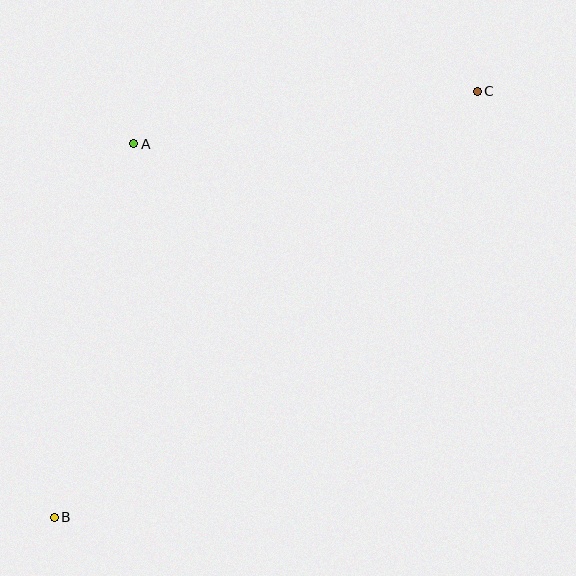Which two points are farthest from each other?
Points B and C are farthest from each other.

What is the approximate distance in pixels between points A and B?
The distance between A and B is approximately 382 pixels.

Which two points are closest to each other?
Points A and C are closest to each other.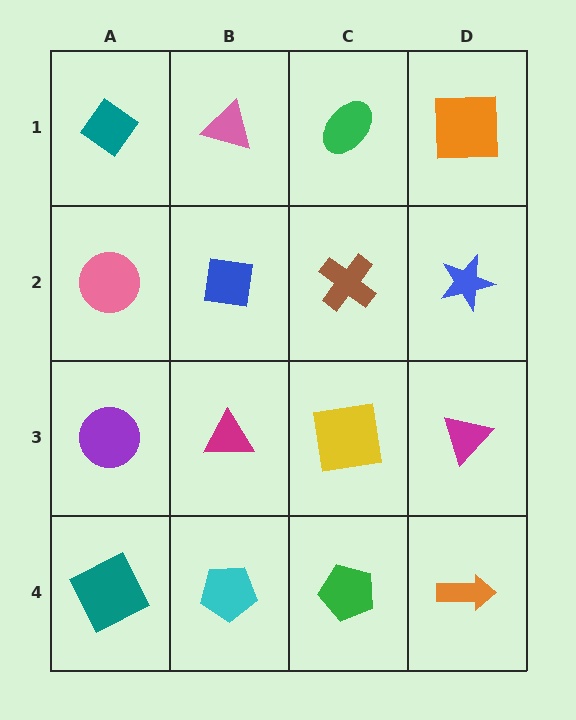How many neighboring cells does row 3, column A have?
3.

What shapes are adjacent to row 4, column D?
A magenta triangle (row 3, column D), a green pentagon (row 4, column C).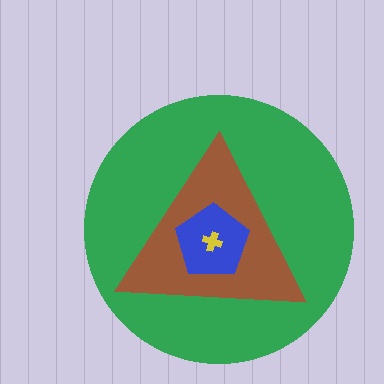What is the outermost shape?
The green circle.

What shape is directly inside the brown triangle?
The blue pentagon.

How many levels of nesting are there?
4.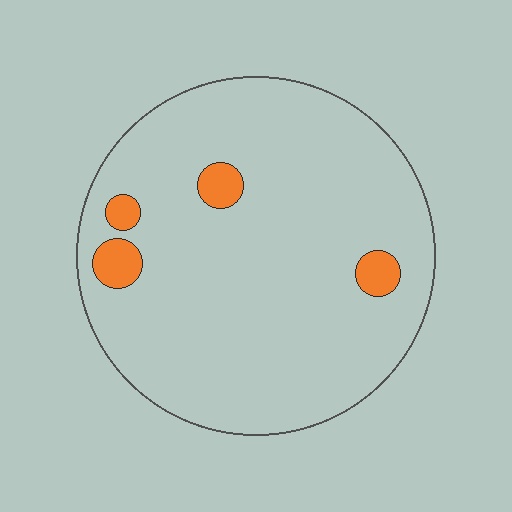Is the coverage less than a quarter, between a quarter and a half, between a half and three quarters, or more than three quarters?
Less than a quarter.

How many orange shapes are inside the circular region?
4.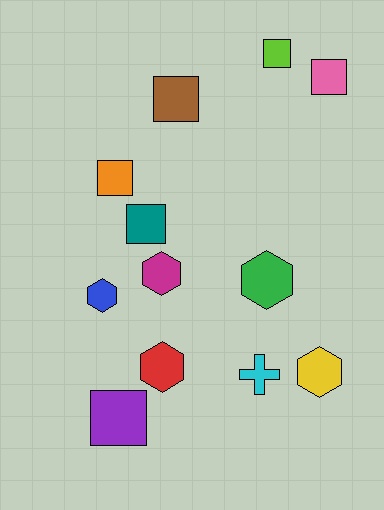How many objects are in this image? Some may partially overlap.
There are 12 objects.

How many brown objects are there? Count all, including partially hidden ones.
There is 1 brown object.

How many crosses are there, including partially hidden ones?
There is 1 cross.